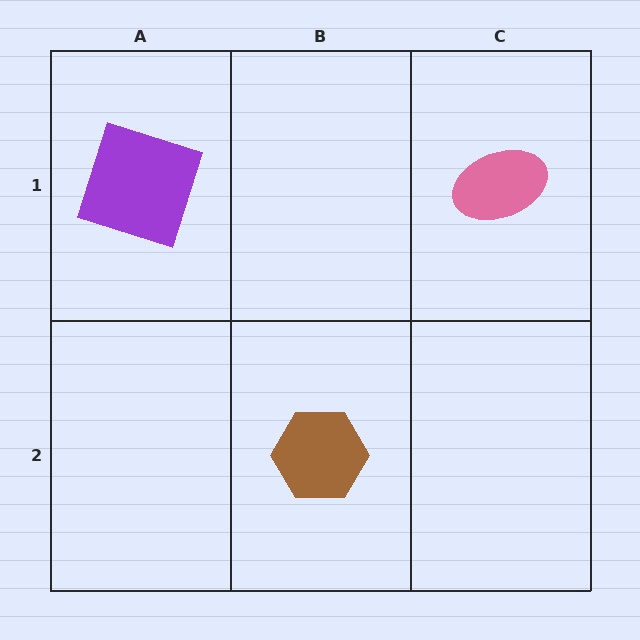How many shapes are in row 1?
2 shapes.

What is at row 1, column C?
A pink ellipse.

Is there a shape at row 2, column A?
No, that cell is empty.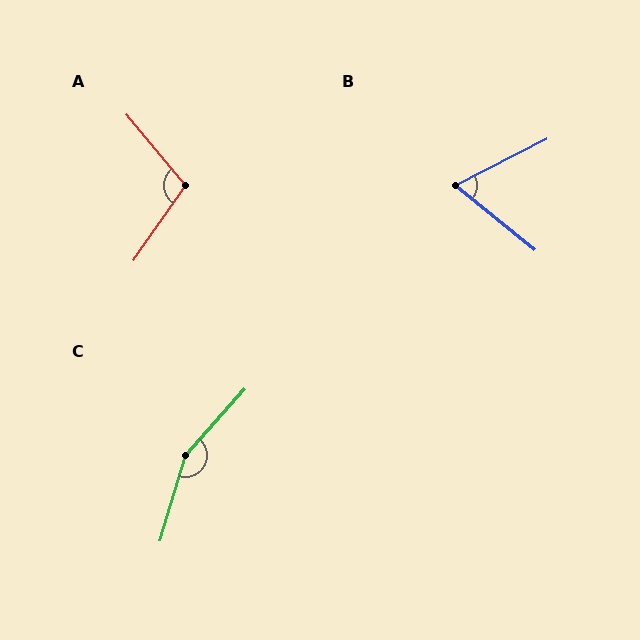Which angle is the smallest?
B, at approximately 65 degrees.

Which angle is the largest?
C, at approximately 155 degrees.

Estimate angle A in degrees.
Approximately 106 degrees.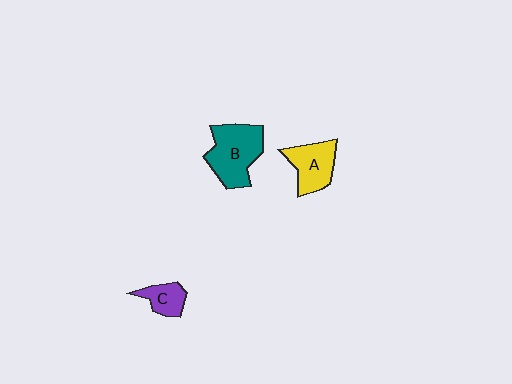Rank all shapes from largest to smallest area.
From largest to smallest: B (teal), A (yellow), C (purple).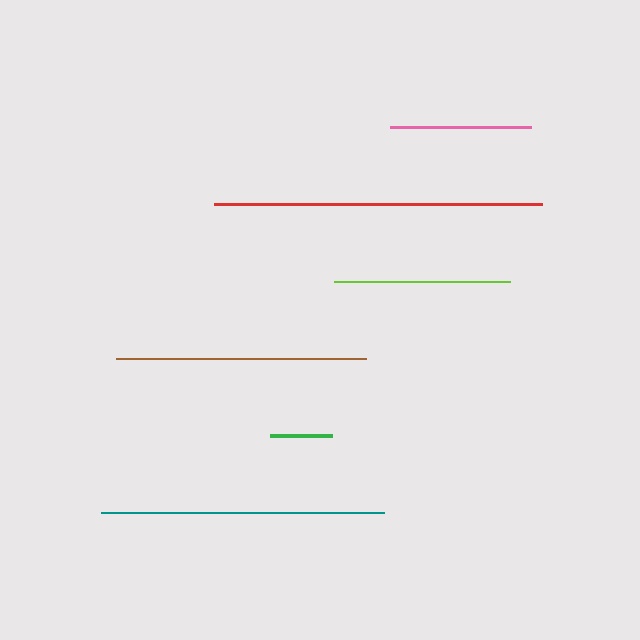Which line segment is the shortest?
The green line is the shortest at approximately 63 pixels.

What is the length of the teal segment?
The teal segment is approximately 283 pixels long.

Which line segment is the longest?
The red line is the longest at approximately 328 pixels.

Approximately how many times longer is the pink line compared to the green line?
The pink line is approximately 2.2 times the length of the green line.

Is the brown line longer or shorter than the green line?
The brown line is longer than the green line.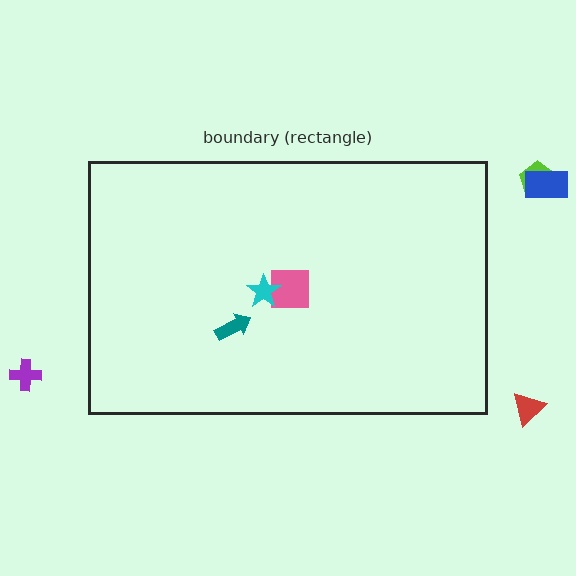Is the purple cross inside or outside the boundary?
Outside.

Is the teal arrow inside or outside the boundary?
Inside.